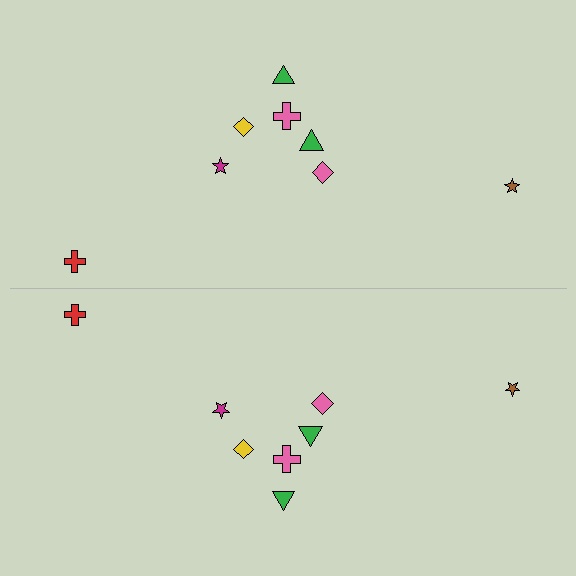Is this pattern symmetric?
Yes, this pattern has bilateral (reflection) symmetry.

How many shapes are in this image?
There are 16 shapes in this image.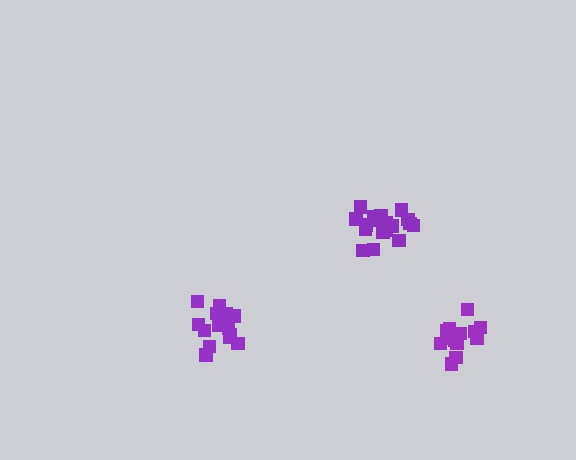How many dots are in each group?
Group 1: 15 dots, Group 2: 16 dots, Group 3: 18 dots (49 total).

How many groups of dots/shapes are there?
There are 3 groups.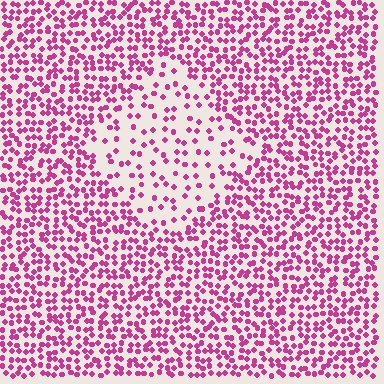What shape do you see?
I see a diamond.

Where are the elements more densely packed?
The elements are more densely packed outside the diamond boundary.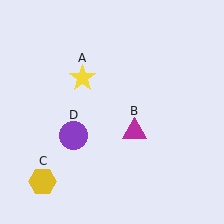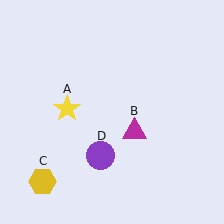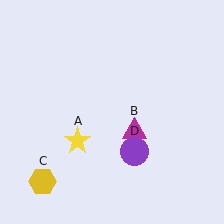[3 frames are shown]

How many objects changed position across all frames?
2 objects changed position: yellow star (object A), purple circle (object D).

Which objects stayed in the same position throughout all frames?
Magenta triangle (object B) and yellow hexagon (object C) remained stationary.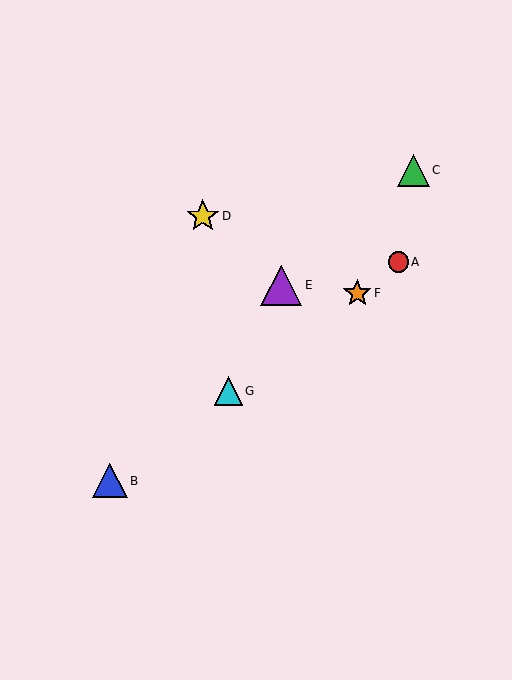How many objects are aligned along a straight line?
4 objects (A, B, F, G) are aligned along a straight line.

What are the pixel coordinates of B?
Object B is at (110, 481).